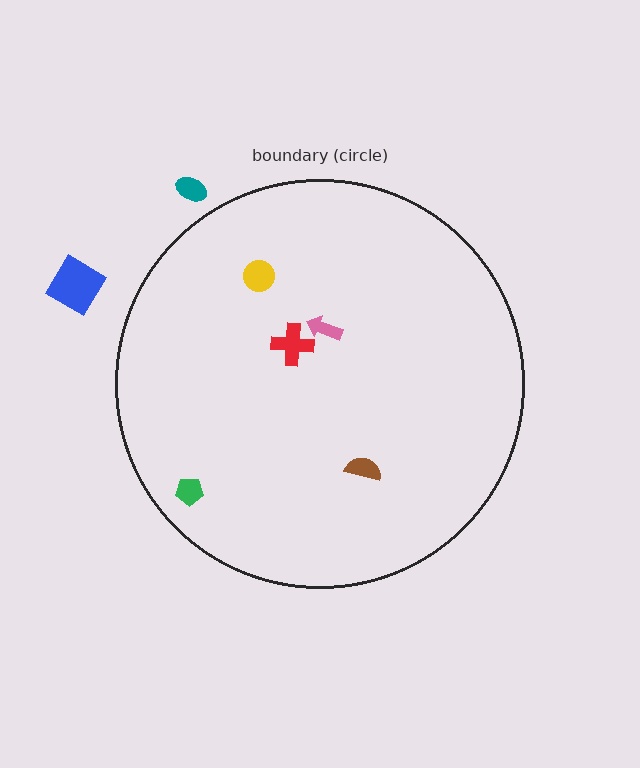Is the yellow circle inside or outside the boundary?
Inside.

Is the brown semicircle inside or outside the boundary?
Inside.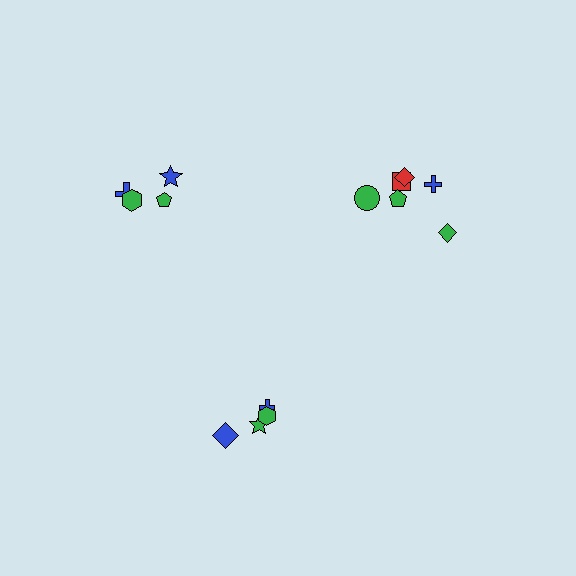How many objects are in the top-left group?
There are 4 objects.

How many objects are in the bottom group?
There are 4 objects.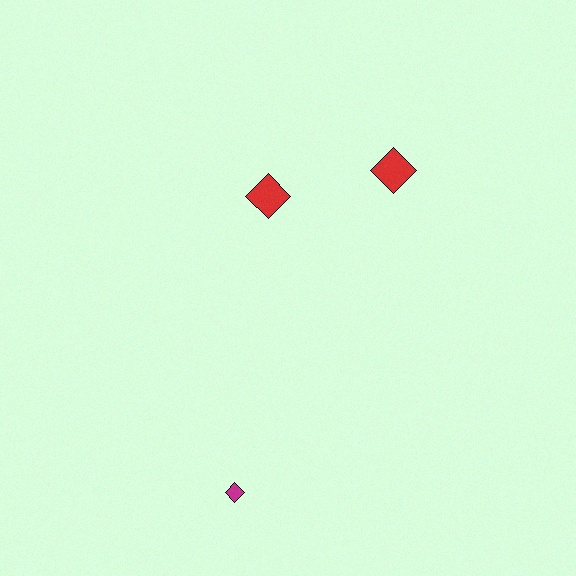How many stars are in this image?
There are no stars.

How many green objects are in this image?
There are no green objects.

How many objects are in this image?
There are 3 objects.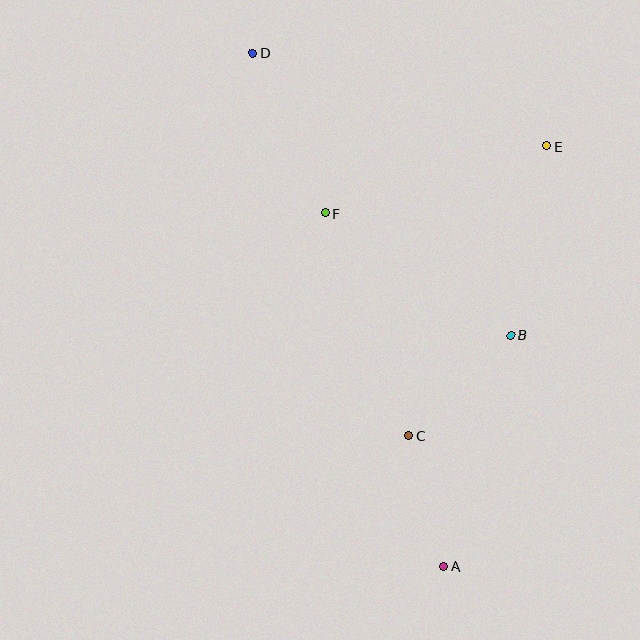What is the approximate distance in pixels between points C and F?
The distance between C and F is approximately 238 pixels.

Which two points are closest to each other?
Points A and C are closest to each other.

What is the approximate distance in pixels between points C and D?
The distance between C and D is approximately 413 pixels.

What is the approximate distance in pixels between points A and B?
The distance between A and B is approximately 241 pixels.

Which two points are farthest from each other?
Points A and D are farthest from each other.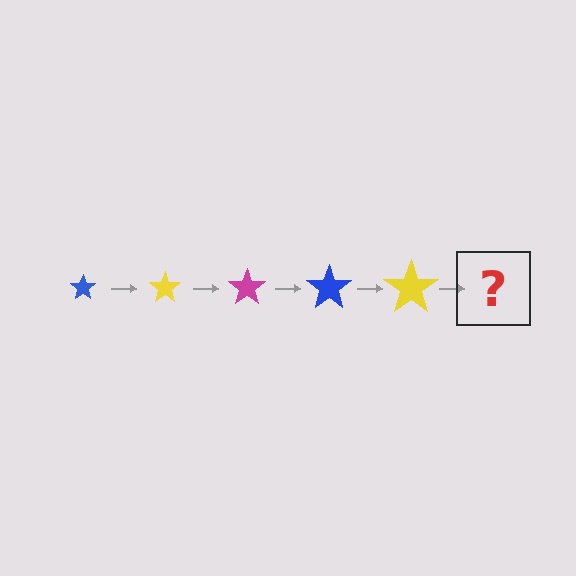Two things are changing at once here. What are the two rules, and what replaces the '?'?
The two rules are that the star grows larger each step and the color cycles through blue, yellow, and magenta. The '?' should be a magenta star, larger than the previous one.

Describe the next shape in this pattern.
It should be a magenta star, larger than the previous one.